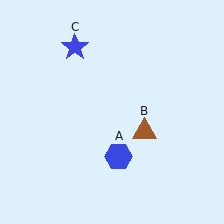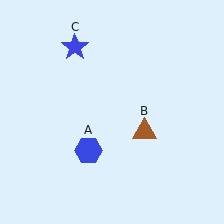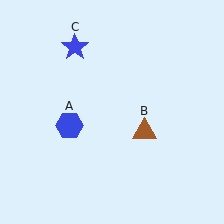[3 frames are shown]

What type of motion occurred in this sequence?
The blue hexagon (object A) rotated clockwise around the center of the scene.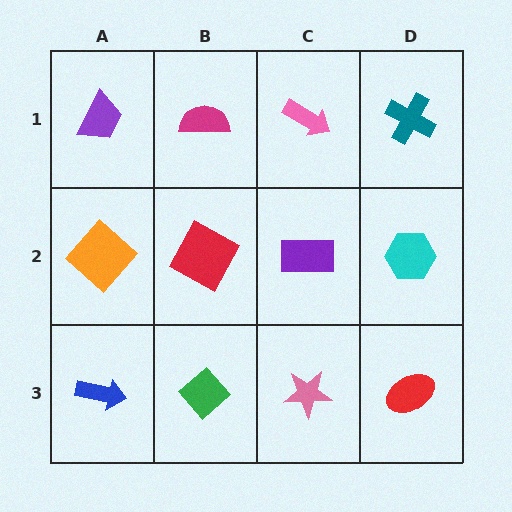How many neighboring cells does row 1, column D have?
2.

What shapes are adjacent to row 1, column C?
A purple rectangle (row 2, column C), a magenta semicircle (row 1, column B), a teal cross (row 1, column D).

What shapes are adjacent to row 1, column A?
An orange diamond (row 2, column A), a magenta semicircle (row 1, column B).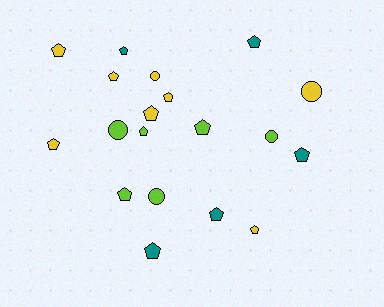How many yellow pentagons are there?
There are 6 yellow pentagons.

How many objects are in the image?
There are 19 objects.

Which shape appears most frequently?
Pentagon, with 14 objects.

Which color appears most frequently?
Yellow, with 8 objects.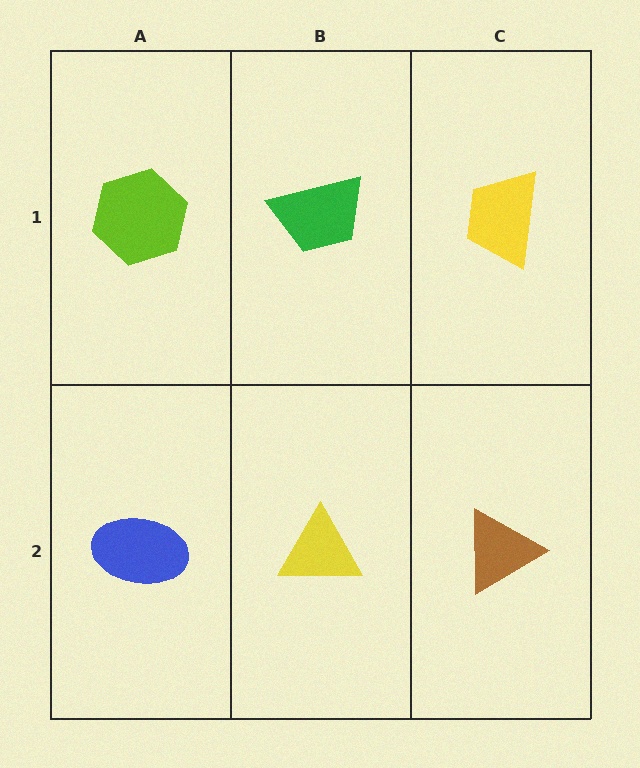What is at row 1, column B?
A green trapezoid.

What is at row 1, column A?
A lime hexagon.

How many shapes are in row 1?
3 shapes.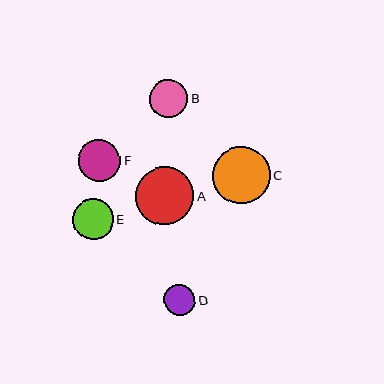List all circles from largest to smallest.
From largest to smallest: C, A, F, E, B, D.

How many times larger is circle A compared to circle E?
Circle A is approximately 1.4 times the size of circle E.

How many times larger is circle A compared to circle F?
Circle A is approximately 1.4 times the size of circle F.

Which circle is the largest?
Circle C is the largest with a size of approximately 58 pixels.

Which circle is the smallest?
Circle D is the smallest with a size of approximately 31 pixels.